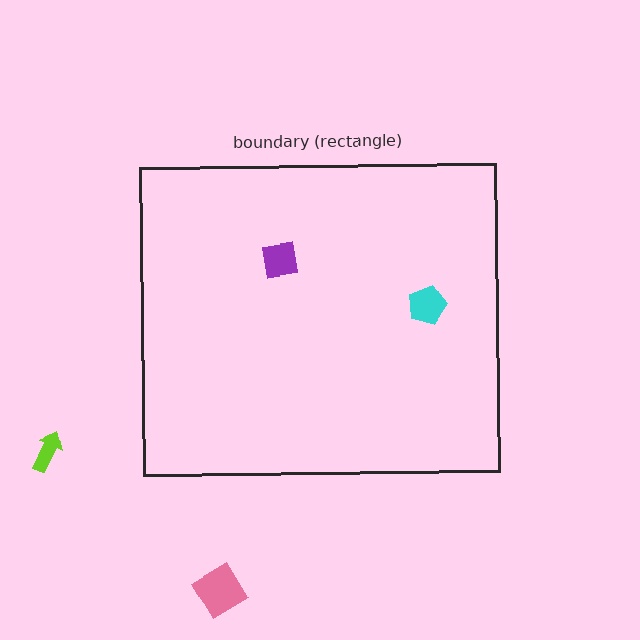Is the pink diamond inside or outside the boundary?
Outside.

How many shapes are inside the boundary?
2 inside, 2 outside.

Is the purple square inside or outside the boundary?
Inside.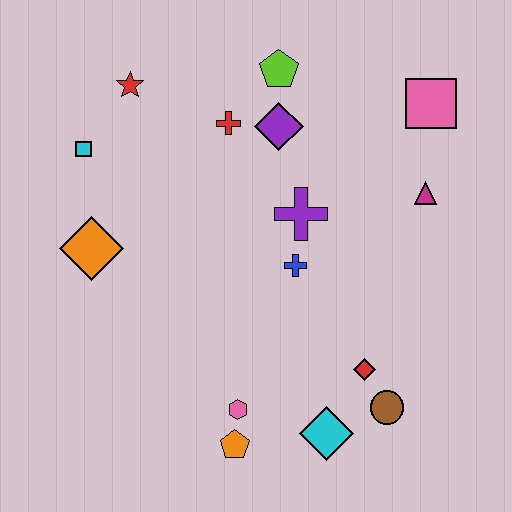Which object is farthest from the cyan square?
The brown circle is farthest from the cyan square.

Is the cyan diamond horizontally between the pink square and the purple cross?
Yes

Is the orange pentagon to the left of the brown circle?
Yes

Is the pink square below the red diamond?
No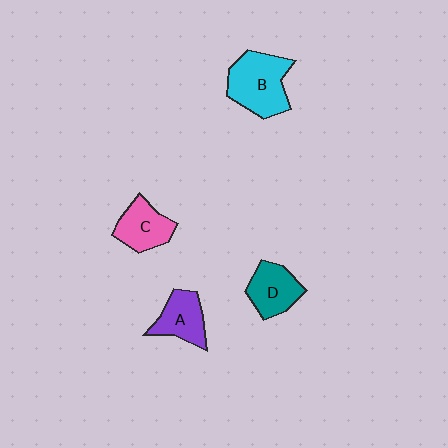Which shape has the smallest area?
Shape A (purple).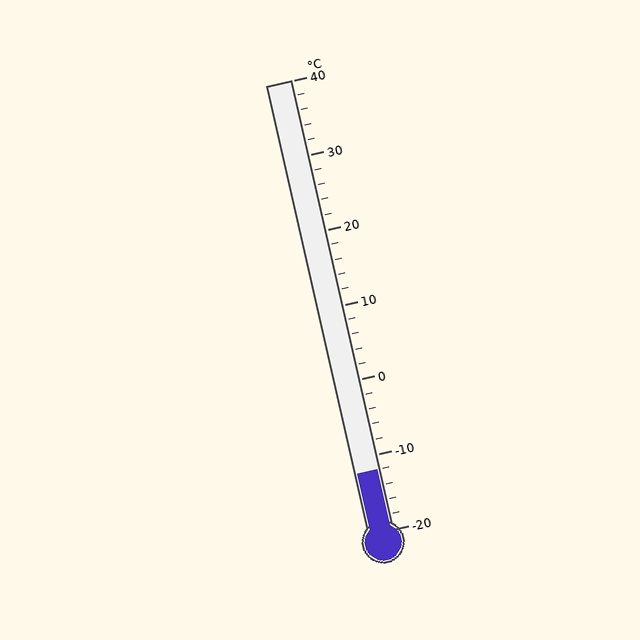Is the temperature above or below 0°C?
The temperature is below 0°C.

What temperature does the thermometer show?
The thermometer shows approximately -12°C.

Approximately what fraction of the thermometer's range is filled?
The thermometer is filled to approximately 15% of its range.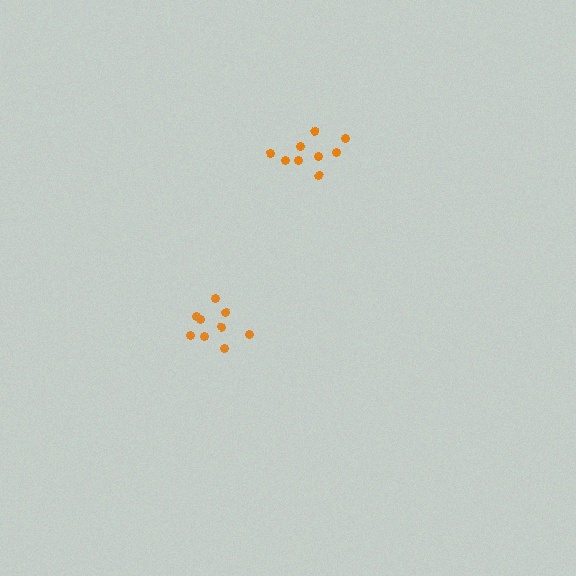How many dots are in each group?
Group 1: 9 dots, Group 2: 9 dots (18 total).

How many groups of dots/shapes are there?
There are 2 groups.